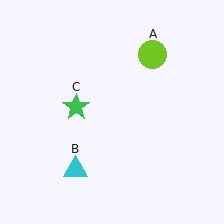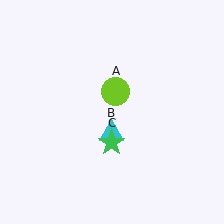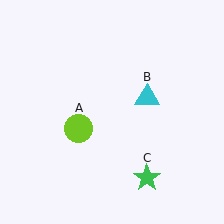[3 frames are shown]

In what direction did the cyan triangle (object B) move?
The cyan triangle (object B) moved up and to the right.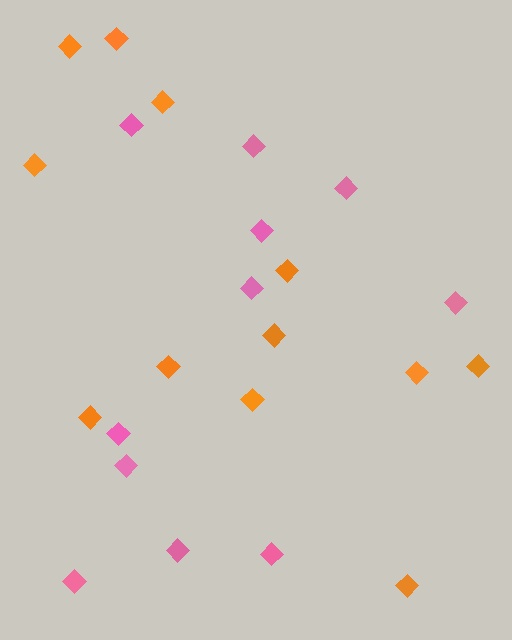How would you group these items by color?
There are 2 groups: one group of orange diamonds (12) and one group of pink diamonds (11).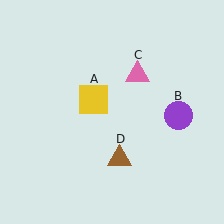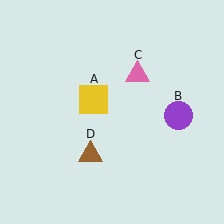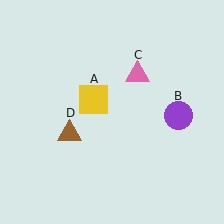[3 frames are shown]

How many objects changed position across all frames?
1 object changed position: brown triangle (object D).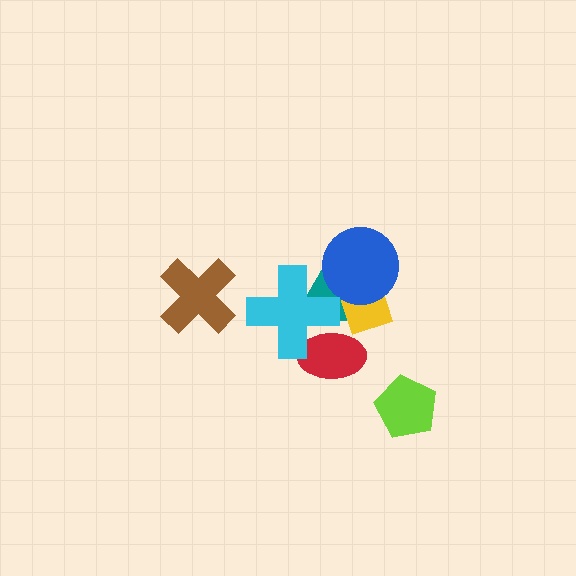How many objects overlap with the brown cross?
0 objects overlap with the brown cross.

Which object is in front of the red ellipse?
The cyan cross is in front of the red ellipse.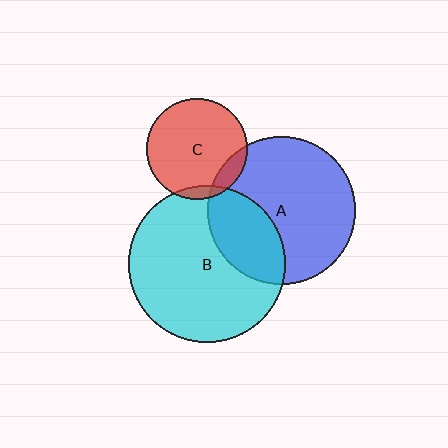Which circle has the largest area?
Circle B (cyan).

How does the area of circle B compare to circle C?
Approximately 2.4 times.